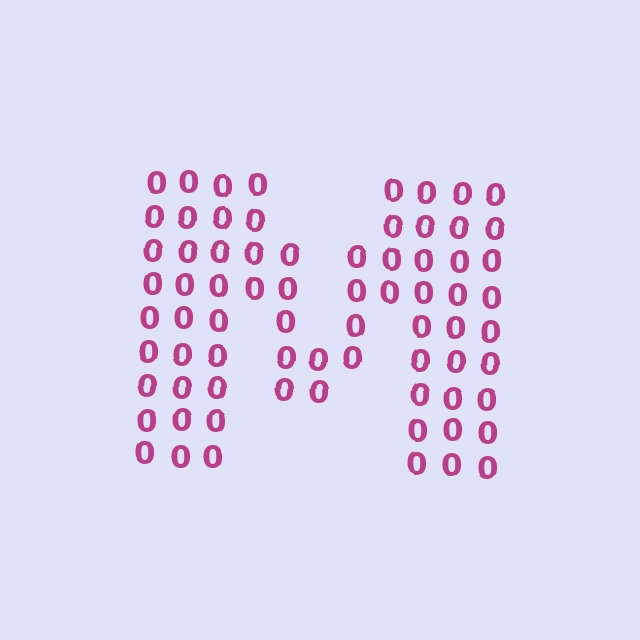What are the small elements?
The small elements are digit 0's.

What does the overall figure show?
The overall figure shows the letter M.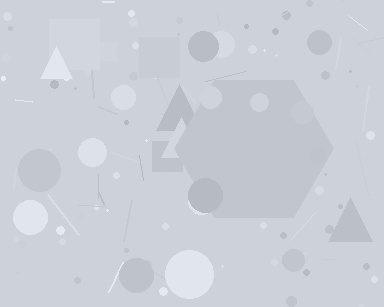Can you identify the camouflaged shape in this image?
The camouflaged shape is a hexagon.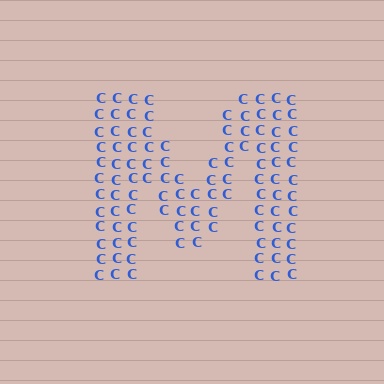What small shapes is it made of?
It is made of small letter C's.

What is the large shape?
The large shape is the letter M.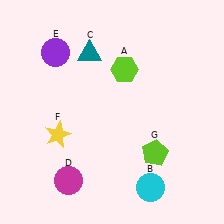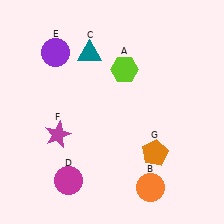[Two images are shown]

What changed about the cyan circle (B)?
In Image 1, B is cyan. In Image 2, it changed to orange.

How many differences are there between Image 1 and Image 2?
There are 3 differences between the two images.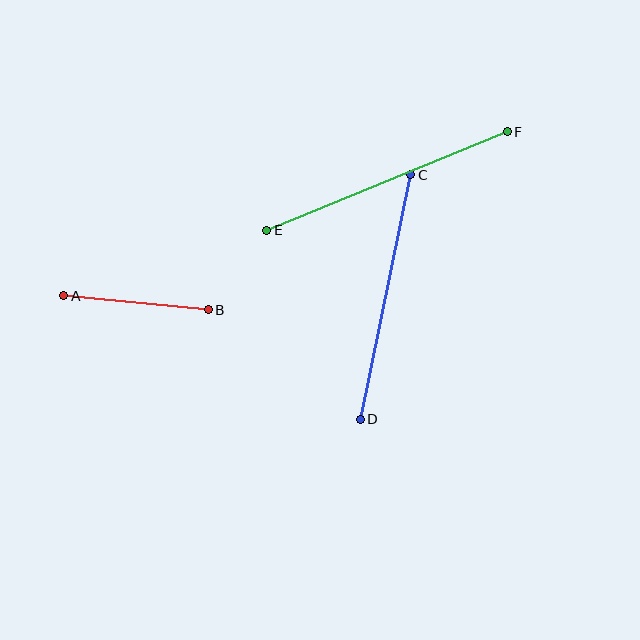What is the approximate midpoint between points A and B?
The midpoint is at approximately (136, 303) pixels.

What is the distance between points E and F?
The distance is approximately 260 pixels.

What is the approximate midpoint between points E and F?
The midpoint is at approximately (387, 181) pixels.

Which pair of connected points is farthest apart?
Points E and F are farthest apart.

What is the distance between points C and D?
The distance is approximately 249 pixels.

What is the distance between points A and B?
The distance is approximately 146 pixels.